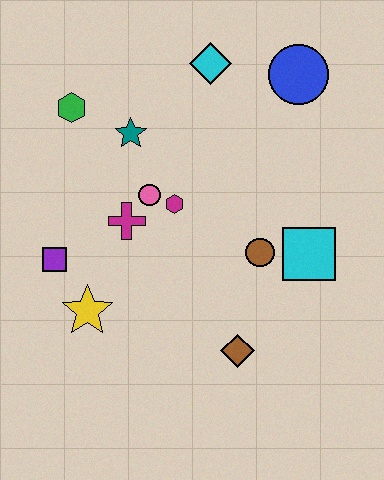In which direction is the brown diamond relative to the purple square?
The brown diamond is to the right of the purple square.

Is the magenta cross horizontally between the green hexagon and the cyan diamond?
Yes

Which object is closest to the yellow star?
The purple square is closest to the yellow star.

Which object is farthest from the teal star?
The brown diamond is farthest from the teal star.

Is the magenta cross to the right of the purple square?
Yes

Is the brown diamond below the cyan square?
Yes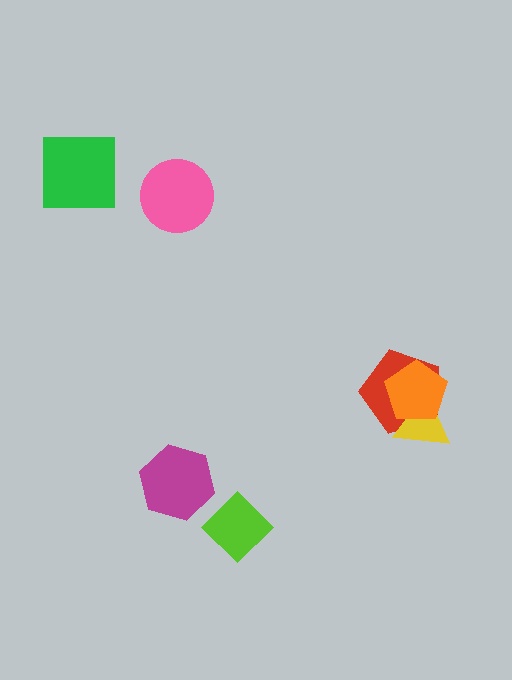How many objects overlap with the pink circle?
0 objects overlap with the pink circle.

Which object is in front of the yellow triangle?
The orange pentagon is in front of the yellow triangle.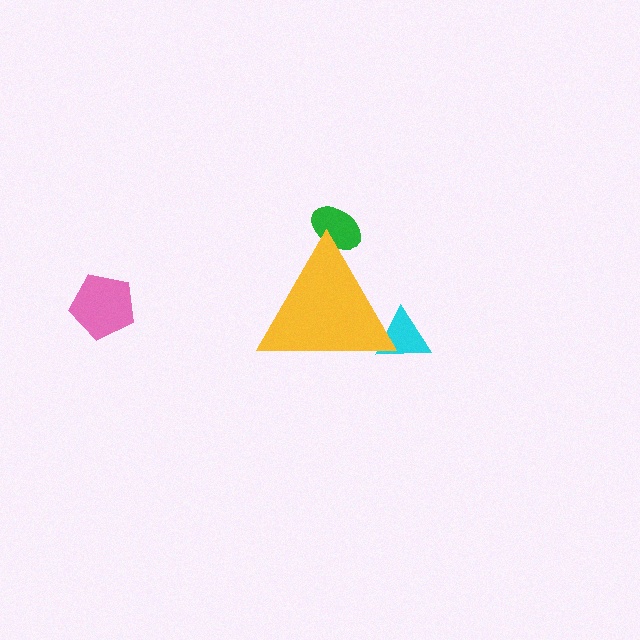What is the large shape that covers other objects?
A yellow triangle.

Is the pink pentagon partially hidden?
No, the pink pentagon is fully visible.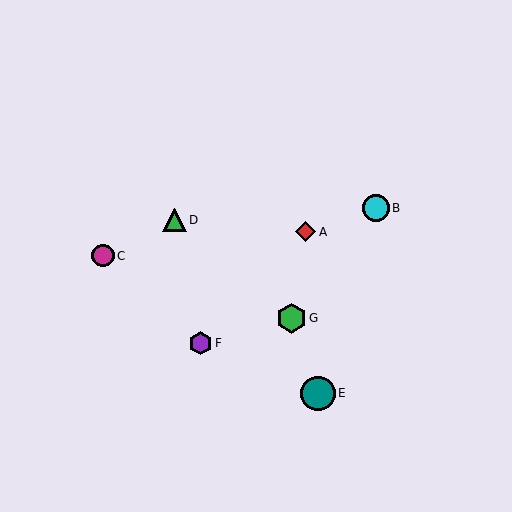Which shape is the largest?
The teal circle (labeled E) is the largest.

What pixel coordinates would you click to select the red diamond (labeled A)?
Click at (306, 232) to select the red diamond A.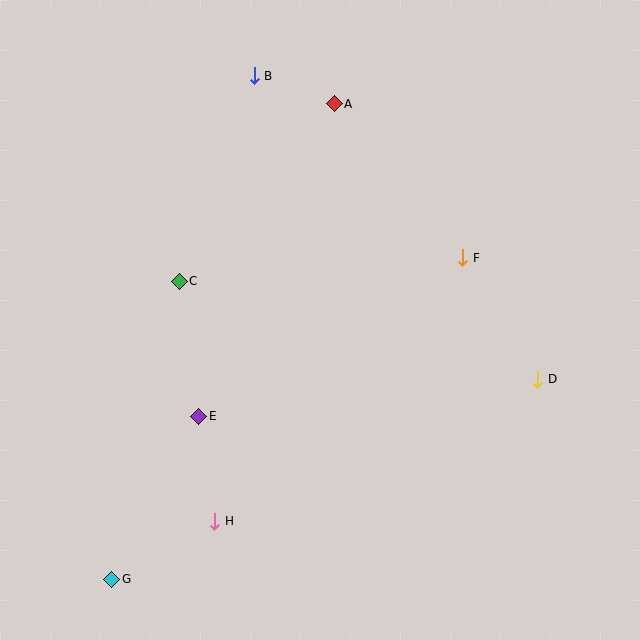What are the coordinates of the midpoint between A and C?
The midpoint between A and C is at (257, 193).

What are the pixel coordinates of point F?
Point F is at (463, 258).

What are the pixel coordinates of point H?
Point H is at (215, 521).